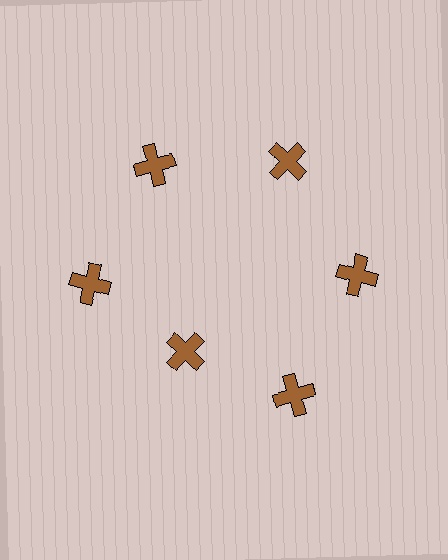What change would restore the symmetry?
The symmetry would be restored by moving it outward, back onto the ring so that all 6 crosses sit at equal angles and equal distance from the center.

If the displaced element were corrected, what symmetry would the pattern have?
It would have 6-fold rotational symmetry — the pattern would map onto itself every 60 degrees.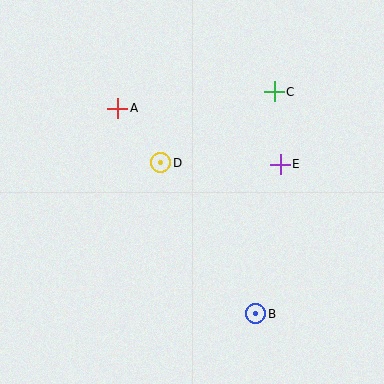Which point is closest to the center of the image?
Point D at (161, 163) is closest to the center.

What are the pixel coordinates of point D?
Point D is at (161, 163).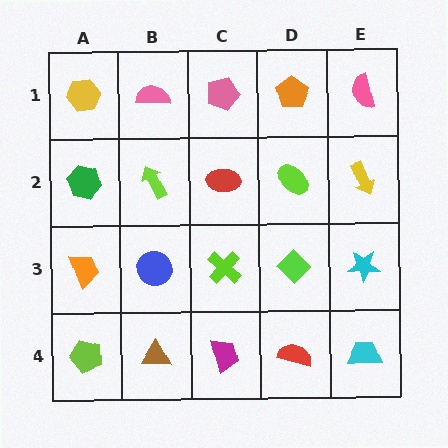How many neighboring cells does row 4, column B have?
3.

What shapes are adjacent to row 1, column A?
A green hexagon (row 2, column A), a pink semicircle (row 1, column B).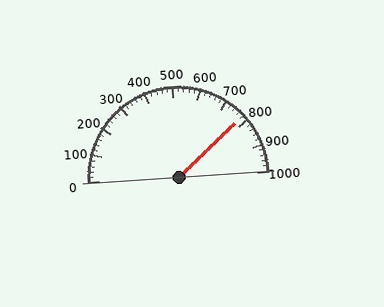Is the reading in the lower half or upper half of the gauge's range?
The reading is in the upper half of the range (0 to 1000).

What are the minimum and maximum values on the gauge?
The gauge ranges from 0 to 1000.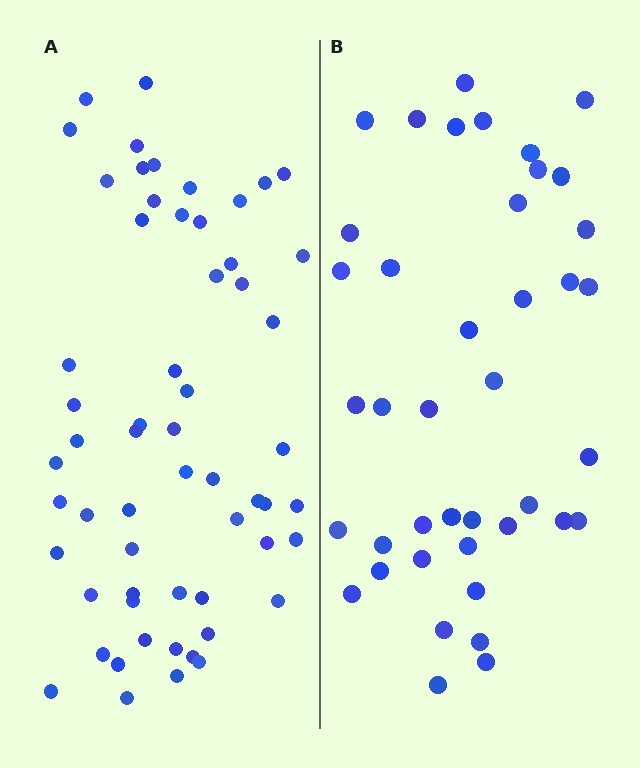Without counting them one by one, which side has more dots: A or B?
Region A (the left region) has more dots.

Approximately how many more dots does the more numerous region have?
Region A has approximately 20 more dots than region B.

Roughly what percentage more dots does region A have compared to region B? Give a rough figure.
About 45% more.